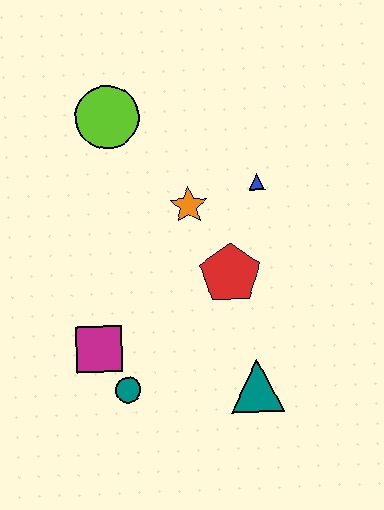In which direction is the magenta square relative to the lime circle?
The magenta square is below the lime circle.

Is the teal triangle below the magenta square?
Yes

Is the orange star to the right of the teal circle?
Yes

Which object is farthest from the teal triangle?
The lime circle is farthest from the teal triangle.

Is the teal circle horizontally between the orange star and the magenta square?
Yes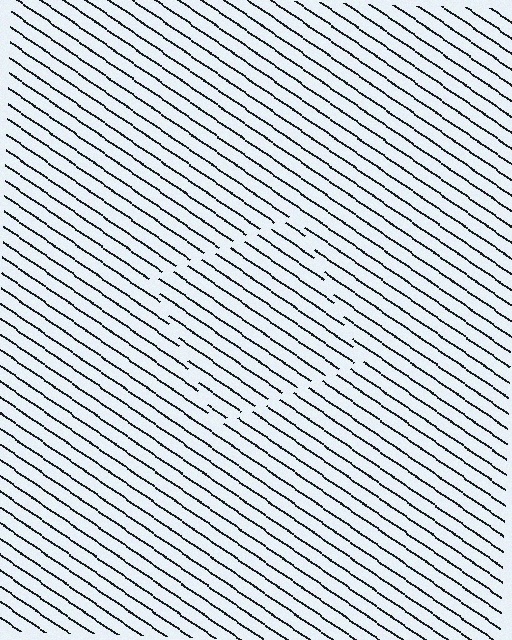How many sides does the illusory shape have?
4 sides — the line-ends trace a square.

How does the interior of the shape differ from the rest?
The interior of the shape contains the same grating, shifted by half a period — the contour is defined by the phase discontinuity where line-ends from the inner and outer gratings abut.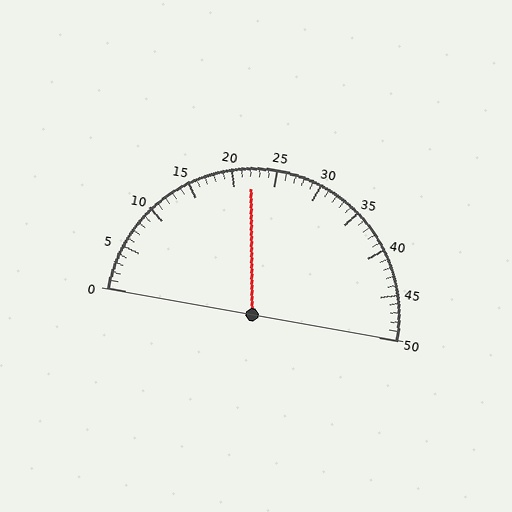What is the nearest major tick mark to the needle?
The nearest major tick mark is 20.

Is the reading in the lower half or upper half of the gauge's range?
The reading is in the lower half of the range (0 to 50).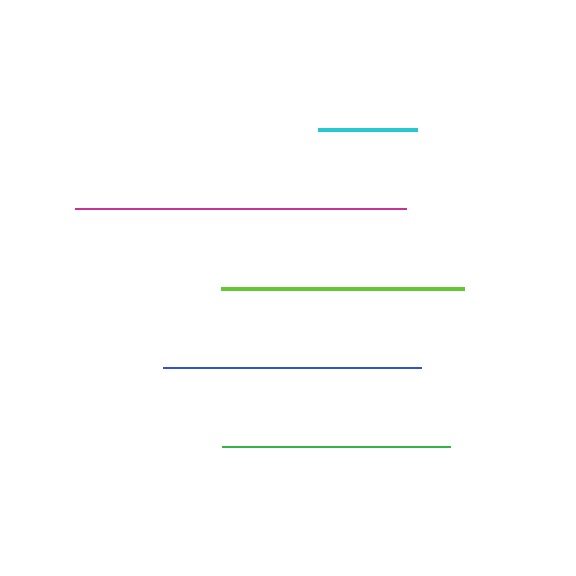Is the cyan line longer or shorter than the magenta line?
The magenta line is longer than the cyan line.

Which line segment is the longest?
The magenta line is the longest at approximately 331 pixels.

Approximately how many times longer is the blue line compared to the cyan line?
The blue line is approximately 2.6 times the length of the cyan line.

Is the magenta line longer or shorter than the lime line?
The magenta line is longer than the lime line.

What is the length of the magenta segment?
The magenta segment is approximately 331 pixels long.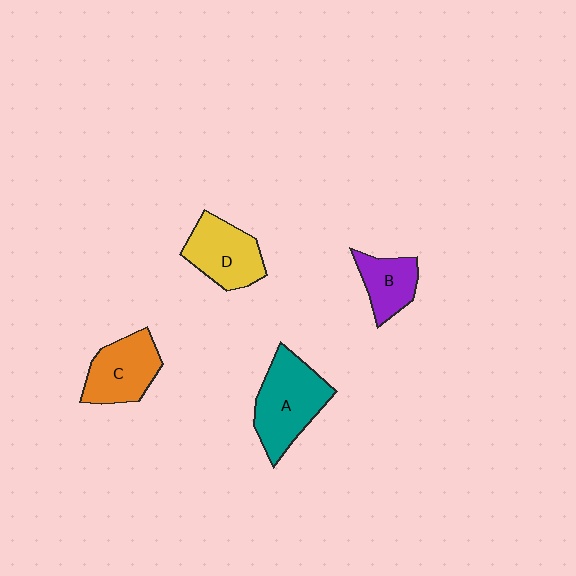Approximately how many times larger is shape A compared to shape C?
Approximately 1.3 times.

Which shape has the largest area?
Shape A (teal).